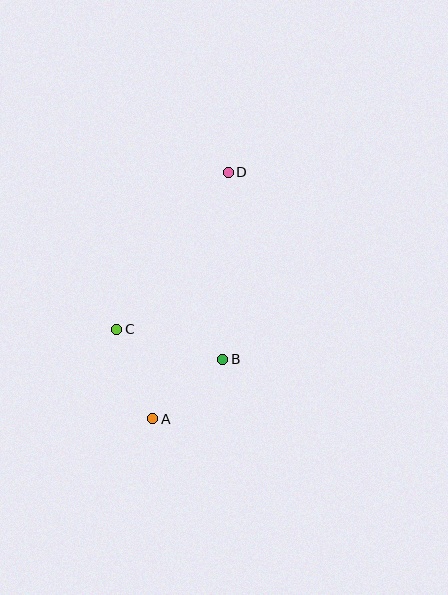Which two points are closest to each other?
Points A and B are closest to each other.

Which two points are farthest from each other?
Points A and D are farthest from each other.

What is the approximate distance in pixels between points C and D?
The distance between C and D is approximately 193 pixels.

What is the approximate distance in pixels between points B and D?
The distance between B and D is approximately 187 pixels.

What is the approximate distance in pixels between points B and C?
The distance between B and C is approximately 110 pixels.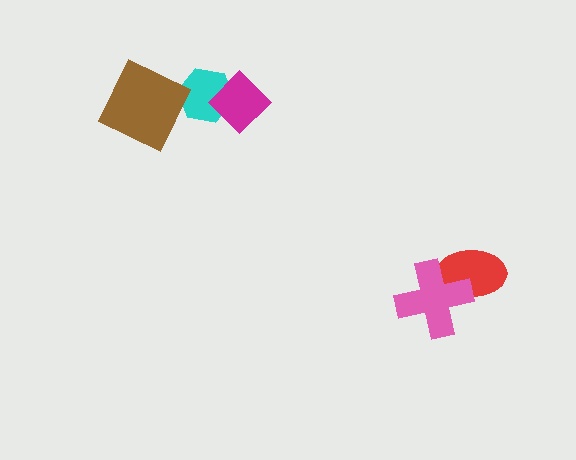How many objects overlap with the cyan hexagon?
2 objects overlap with the cyan hexagon.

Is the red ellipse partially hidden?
Yes, it is partially covered by another shape.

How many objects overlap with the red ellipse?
1 object overlaps with the red ellipse.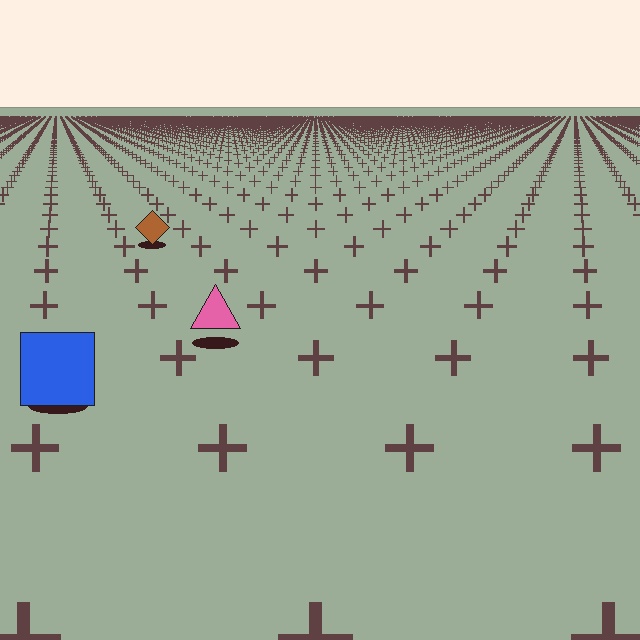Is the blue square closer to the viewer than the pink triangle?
Yes. The blue square is closer — you can tell from the texture gradient: the ground texture is coarser near it.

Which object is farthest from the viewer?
The brown diamond is farthest from the viewer. It appears smaller and the ground texture around it is denser.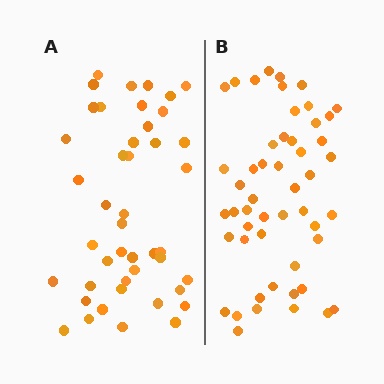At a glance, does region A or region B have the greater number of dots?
Region B (the right region) has more dots.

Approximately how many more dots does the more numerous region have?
Region B has roughly 8 or so more dots than region A.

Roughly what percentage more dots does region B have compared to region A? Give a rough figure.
About 15% more.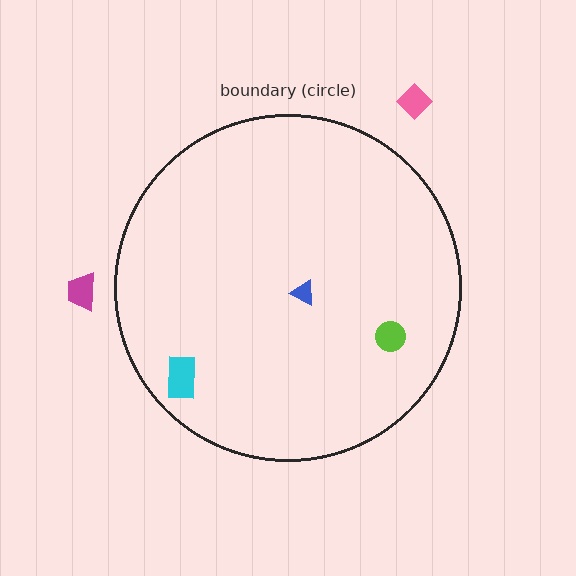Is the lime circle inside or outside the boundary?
Inside.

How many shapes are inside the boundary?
3 inside, 2 outside.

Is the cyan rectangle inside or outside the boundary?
Inside.